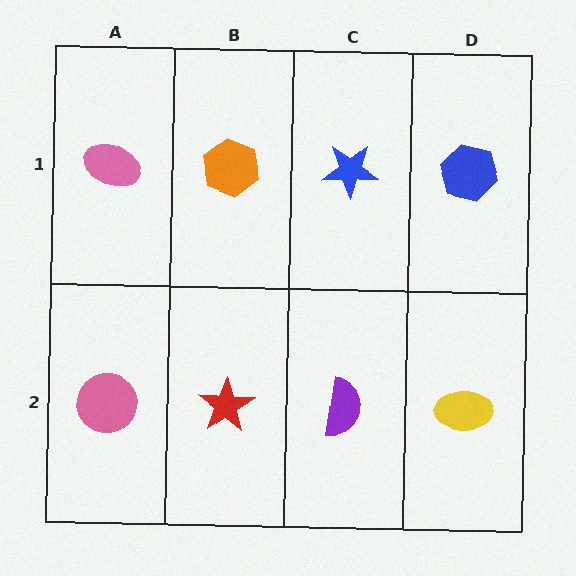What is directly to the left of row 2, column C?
A red star.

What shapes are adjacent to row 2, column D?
A blue hexagon (row 1, column D), a purple semicircle (row 2, column C).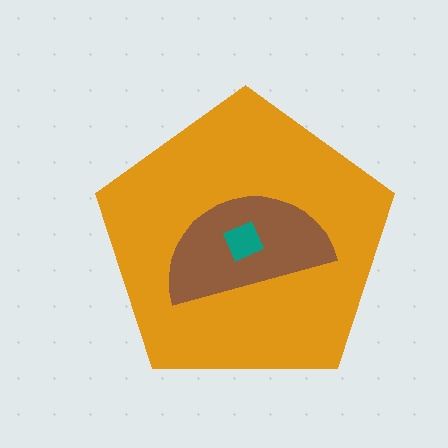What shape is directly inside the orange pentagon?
The brown semicircle.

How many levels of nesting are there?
3.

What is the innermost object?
The teal diamond.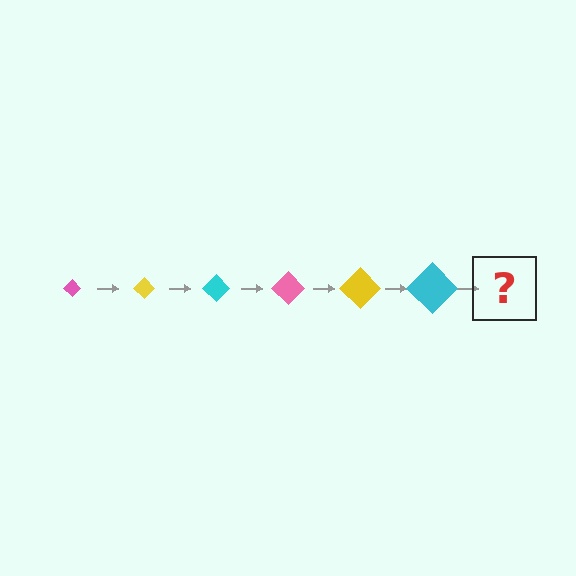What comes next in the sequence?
The next element should be a pink diamond, larger than the previous one.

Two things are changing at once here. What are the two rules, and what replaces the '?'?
The two rules are that the diamond grows larger each step and the color cycles through pink, yellow, and cyan. The '?' should be a pink diamond, larger than the previous one.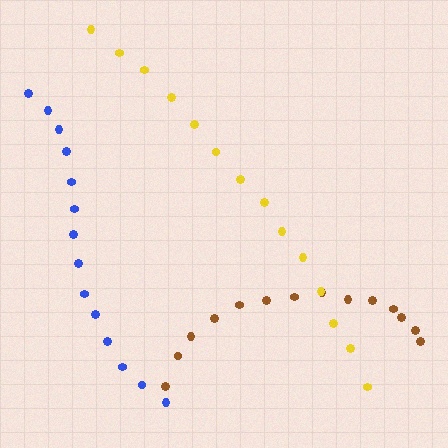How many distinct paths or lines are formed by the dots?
There are 3 distinct paths.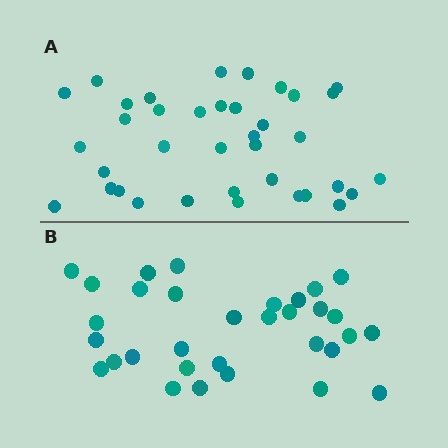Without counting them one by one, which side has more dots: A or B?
Region A (the top region) has more dots.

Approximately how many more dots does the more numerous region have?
Region A has about 5 more dots than region B.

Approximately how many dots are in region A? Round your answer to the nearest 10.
About 40 dots. (The exact count is 37, which rounds to 40.)